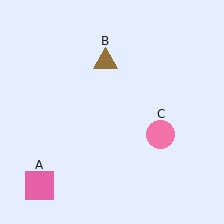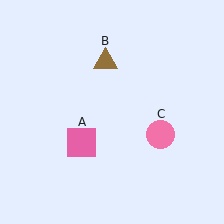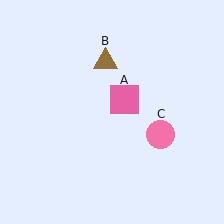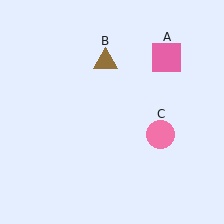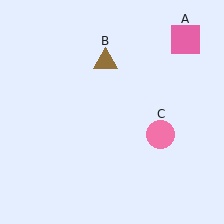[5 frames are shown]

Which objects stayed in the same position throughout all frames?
Brown triangle (object B) and pink circle (object C) remained stationary.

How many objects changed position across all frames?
1 object changed position: pink square (object A).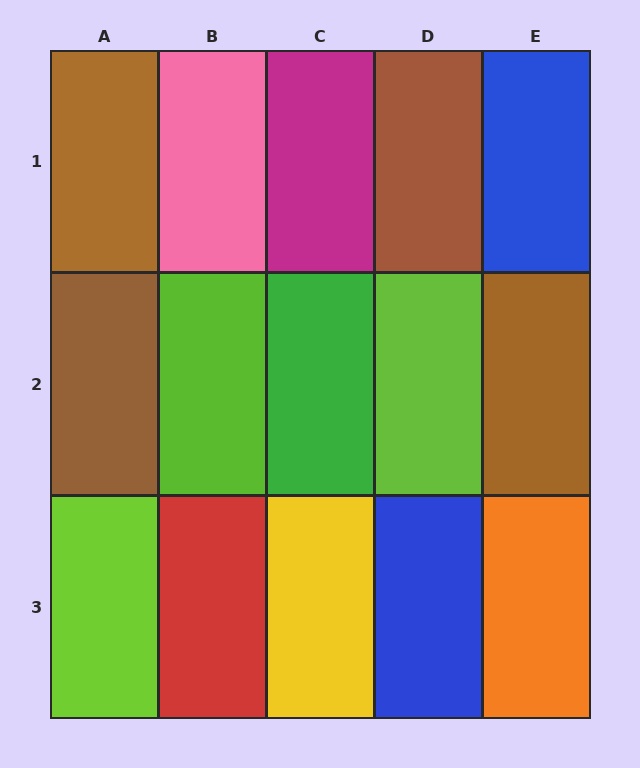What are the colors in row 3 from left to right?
Lime, red, yellow, blue, orange.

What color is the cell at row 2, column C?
Green.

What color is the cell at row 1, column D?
Brown.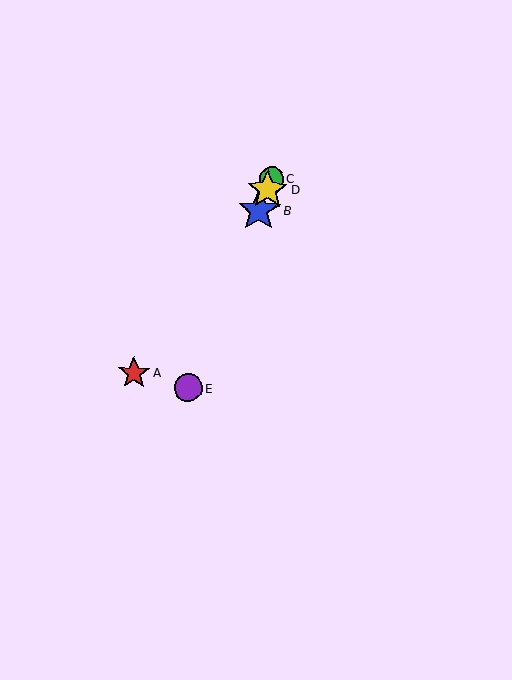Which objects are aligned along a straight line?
Objects B, C, D, E are aligned along a straight line.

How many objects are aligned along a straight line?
4 objects (B, C, D, E) are aligned along a straight line.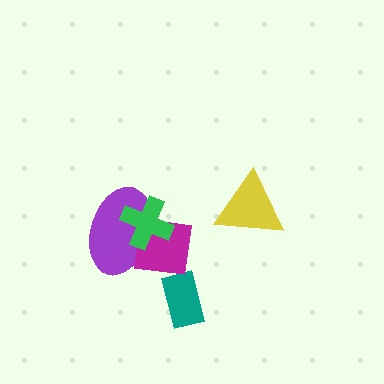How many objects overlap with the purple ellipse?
2 objects overlap with the purple ellipse.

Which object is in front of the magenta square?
The green cross is in front of the magenta square.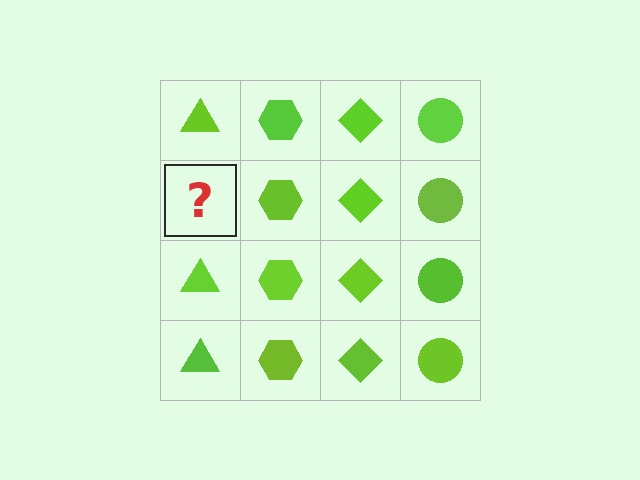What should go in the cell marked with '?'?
The missing cell should contain a lime triangle.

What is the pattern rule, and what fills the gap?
The rule is that each column has a consistent shape. The gap should be filled with a lime triangle.